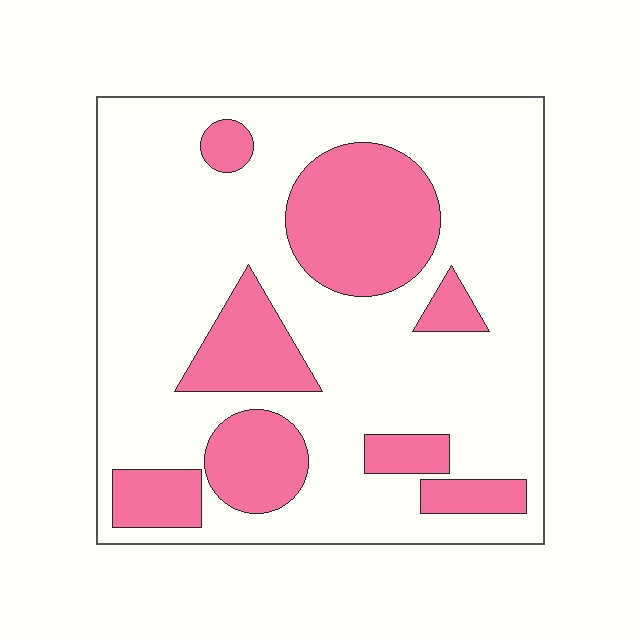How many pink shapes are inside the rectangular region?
8.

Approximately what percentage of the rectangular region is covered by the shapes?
Approximately 25%.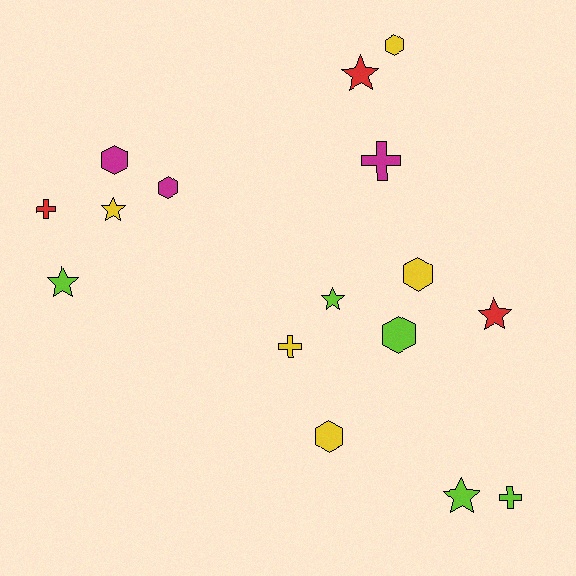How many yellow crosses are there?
There is 1 yellow cross.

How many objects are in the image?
There are 16 objects.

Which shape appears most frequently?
Hexagon, with 6 objects.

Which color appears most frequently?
Lime, with 5 objects.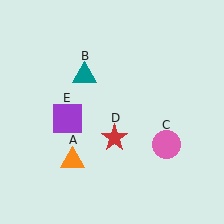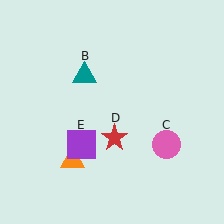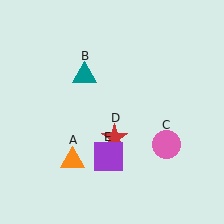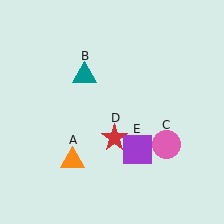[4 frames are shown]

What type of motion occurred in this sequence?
The purple square (object E) rotated counterclockwise around the center of the scene.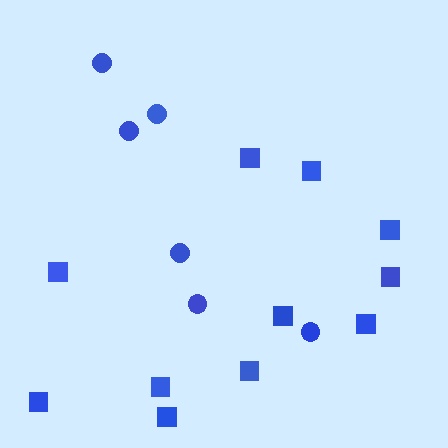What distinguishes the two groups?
There are 2 groups: one group of squares (11) and one group of circles (6).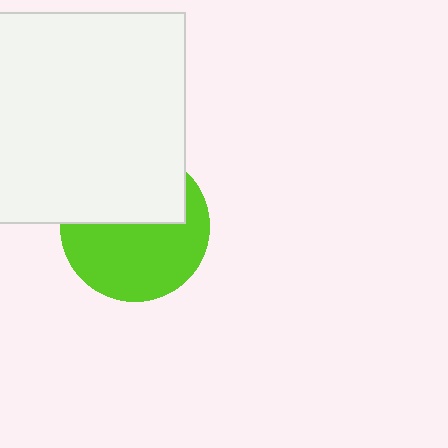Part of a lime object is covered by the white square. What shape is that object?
It is a circle.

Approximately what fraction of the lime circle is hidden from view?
Roughly 43% of the lime circle is hidden behind the white square.